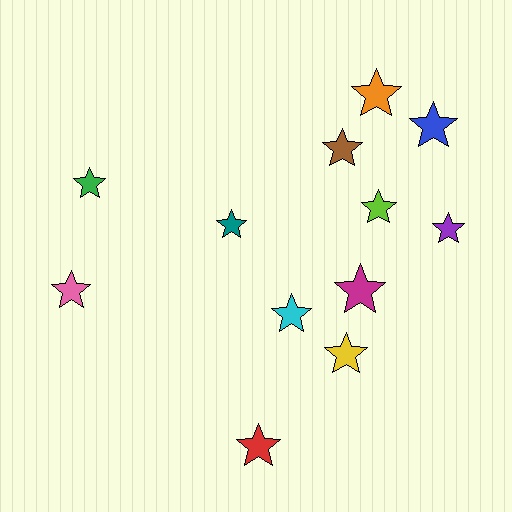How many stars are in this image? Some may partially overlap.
There are 12 stars.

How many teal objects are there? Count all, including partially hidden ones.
There is 1 teal object.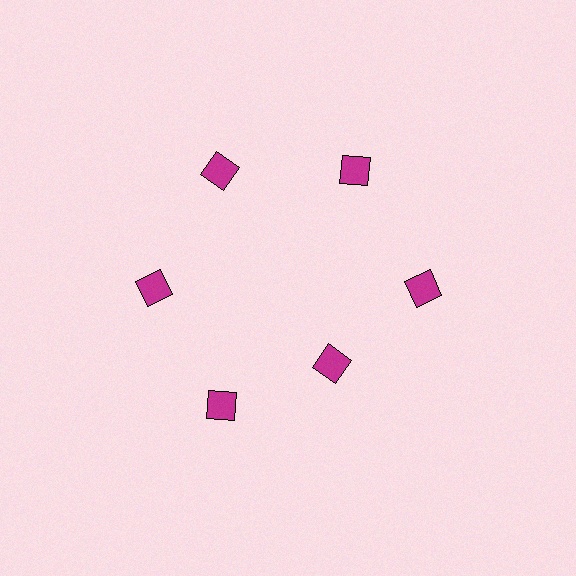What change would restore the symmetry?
The symmetry would be restored by moving it outward, back onto the ring so that all 6 diamonds sit at equal angles and equal distance from the center.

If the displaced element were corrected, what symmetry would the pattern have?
It would have 6-fold rotational symmetry — the pattern would map onto itself every 60 degrees.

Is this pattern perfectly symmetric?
No. The 6 magenta diamonds are arranged in a ring, but one element near the 5 o'clock position is pulled inward toward the center, breaking the 6-fold rotational symmetry.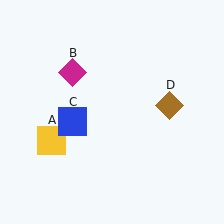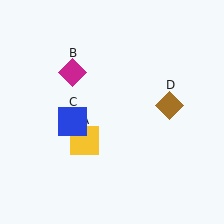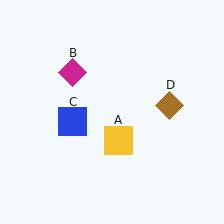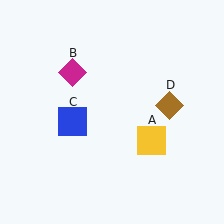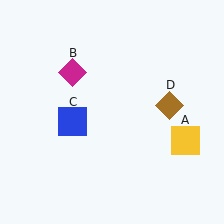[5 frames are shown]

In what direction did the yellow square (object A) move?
The yellow square (object A) moved right.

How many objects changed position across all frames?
1 object changed position: yellow square (object A).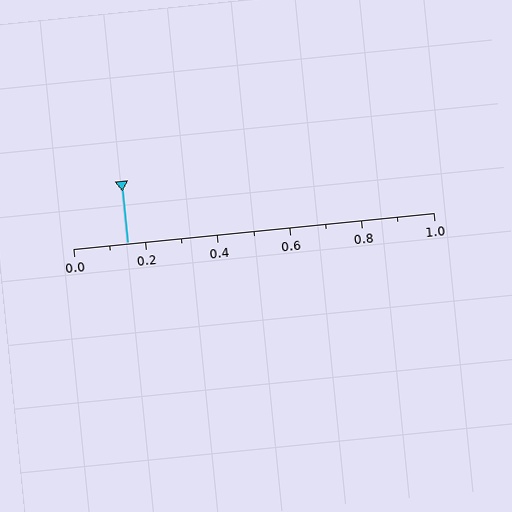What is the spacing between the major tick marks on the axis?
The major ticks are spaced 0.2 apart.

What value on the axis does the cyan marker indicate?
The marker indicates approximately 0.15.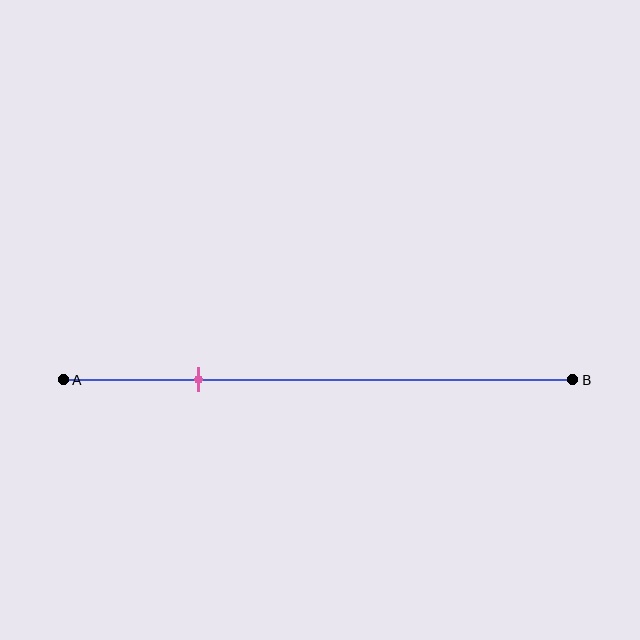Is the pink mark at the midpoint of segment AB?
No, the mark is at about 25% from A, not at the 50% midpoint.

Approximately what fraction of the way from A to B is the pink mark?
The pink mark is approximately 25% of the way from A to B.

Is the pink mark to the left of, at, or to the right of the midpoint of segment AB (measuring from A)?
The pink mark is to the left of the midpoint of segment AB.